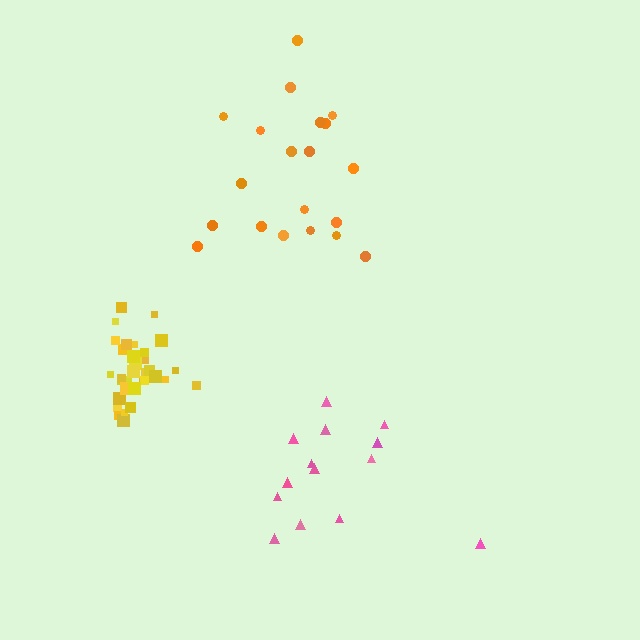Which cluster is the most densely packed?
Yellow.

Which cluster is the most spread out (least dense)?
Orange.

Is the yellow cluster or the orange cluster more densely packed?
Yellow.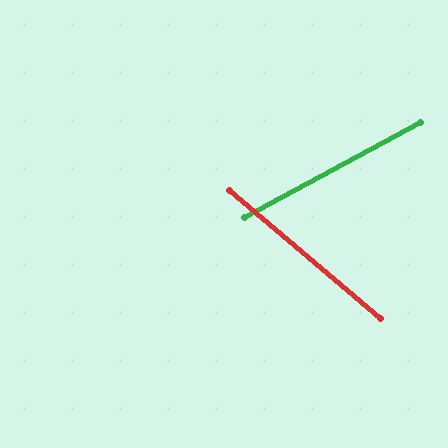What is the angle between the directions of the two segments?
Approximately 69 degrees.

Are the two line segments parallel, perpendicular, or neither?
Neither parallel nor perpendicular — they differ by about 69°.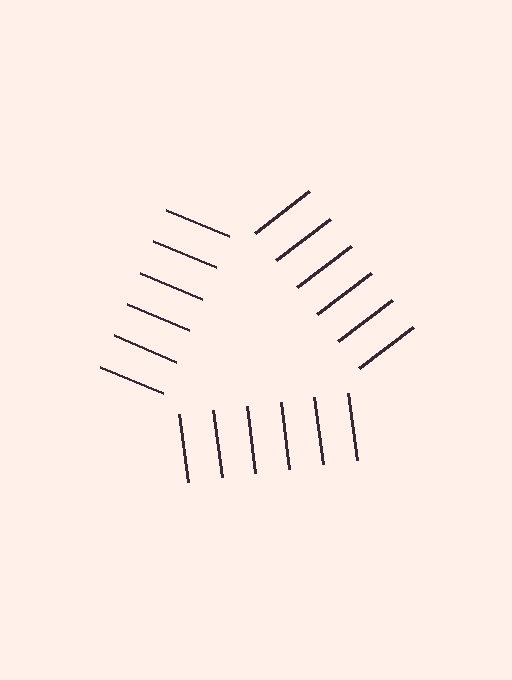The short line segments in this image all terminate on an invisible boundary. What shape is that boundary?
An illusory triangle — the line segments terminate on its edges but no continuous stroke is drawn.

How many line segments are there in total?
18 — 6 along each of the 3 edges.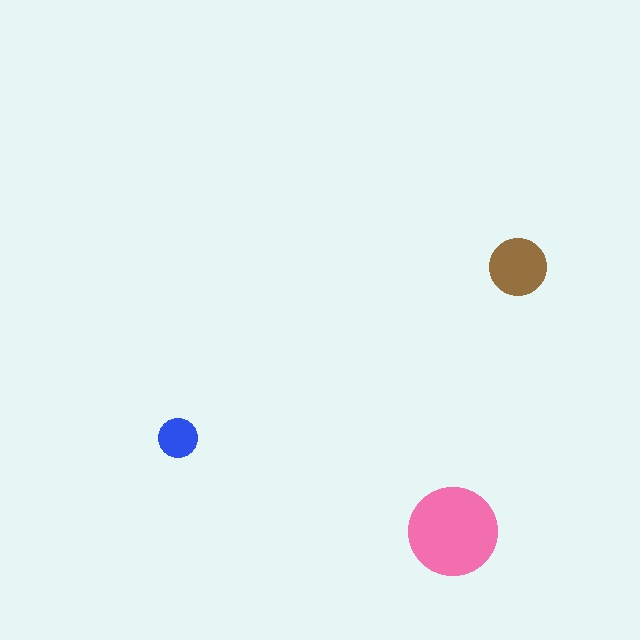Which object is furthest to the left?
The blue circle is leftmost.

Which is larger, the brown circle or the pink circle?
The pink one.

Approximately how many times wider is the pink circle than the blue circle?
About 2 times wider.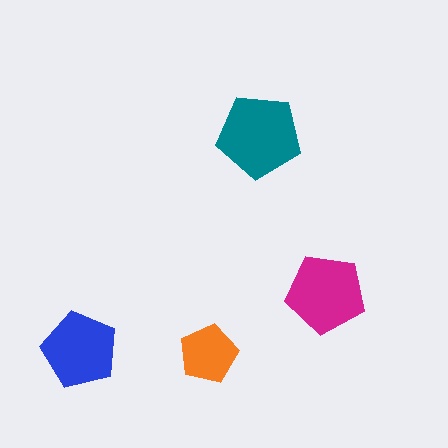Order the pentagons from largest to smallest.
the teal one, the magenta one, the blue one, the orange one.